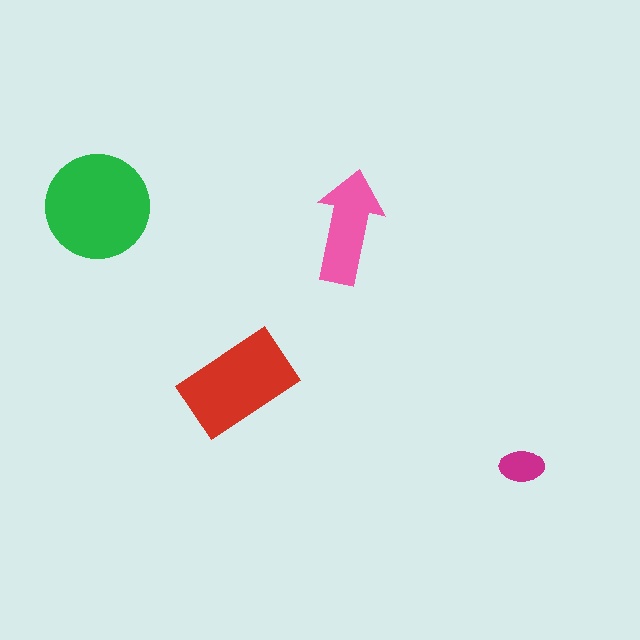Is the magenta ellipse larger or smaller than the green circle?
Smaller.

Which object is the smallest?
The magenta ellipse.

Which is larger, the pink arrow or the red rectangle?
The red rectangle.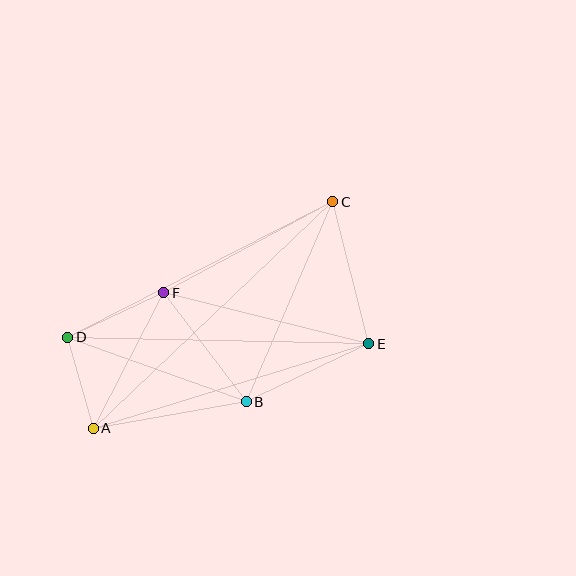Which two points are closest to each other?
Points A and D are closest to each other.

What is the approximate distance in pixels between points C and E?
The distance between C and E is approximately 147 pixels.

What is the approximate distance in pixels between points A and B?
The distance between A and B is approximately 155 pixels.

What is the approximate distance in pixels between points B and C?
The distance between B and C is approximately 218 pixels.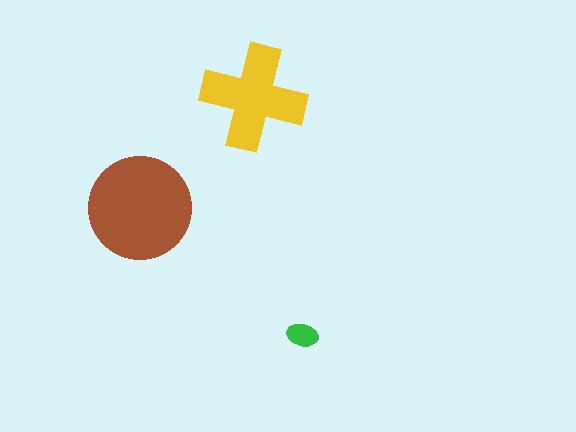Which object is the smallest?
The green ellipse.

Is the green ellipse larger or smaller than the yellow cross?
Smaller.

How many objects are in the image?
There are 3 objects in the image.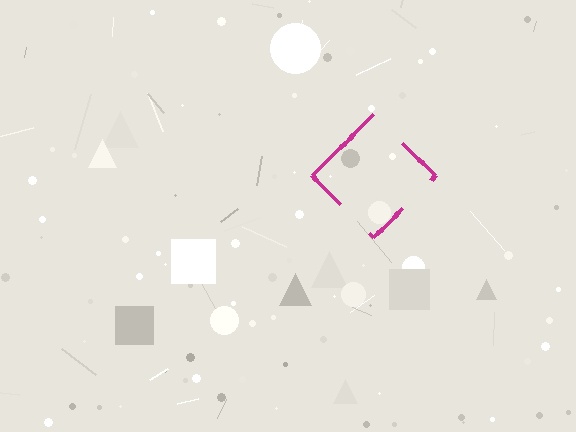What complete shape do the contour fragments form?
The contour fragments form a diamond.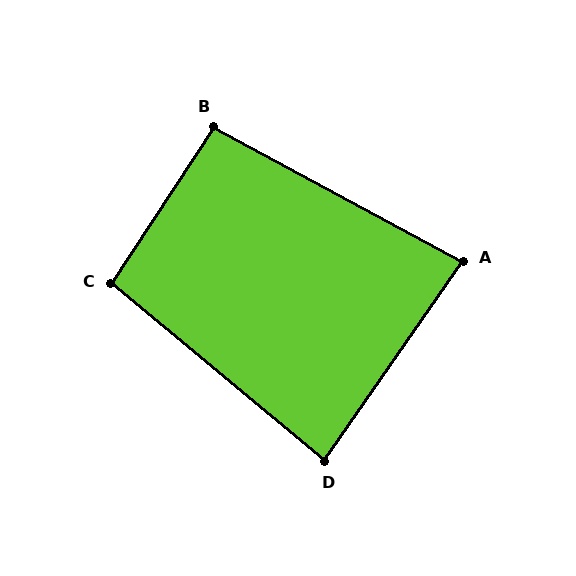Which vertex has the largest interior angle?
C, at approximately 97 degrees.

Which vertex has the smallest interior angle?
A, at approximately 83 degrees.